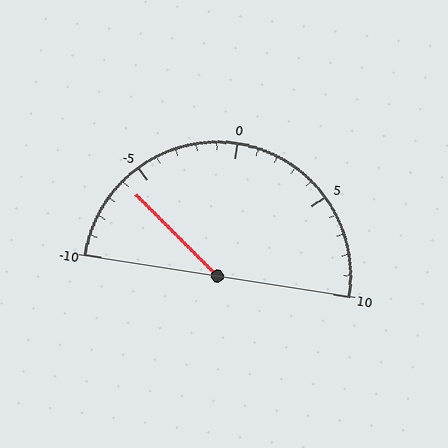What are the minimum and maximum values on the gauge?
The gauge ranges from -10 to 10.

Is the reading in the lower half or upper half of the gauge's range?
The reading is in the lower half of the range (-10 to 10).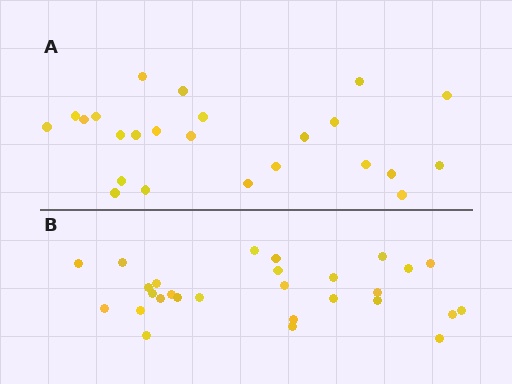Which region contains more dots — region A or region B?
Region B (the bottom region) has more dots.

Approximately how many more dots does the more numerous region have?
Region B has about 4 more dots than region A.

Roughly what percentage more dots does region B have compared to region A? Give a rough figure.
About 15% more.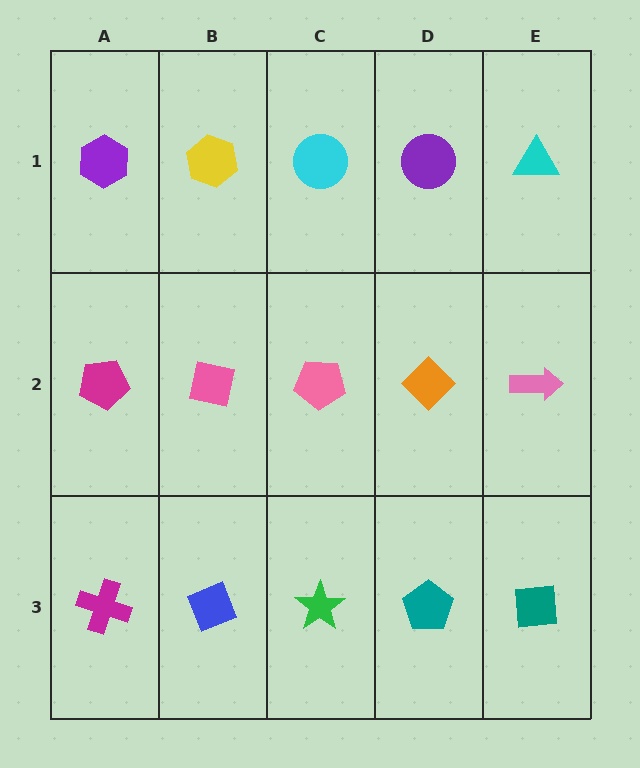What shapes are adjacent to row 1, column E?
A pink arrow (row 2, column E), a purple circle (row 1, column D).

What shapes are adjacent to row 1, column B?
A pink square (row 2, column B), a purple hexagon (row 1, column A), a cyan circle (row 1, column C).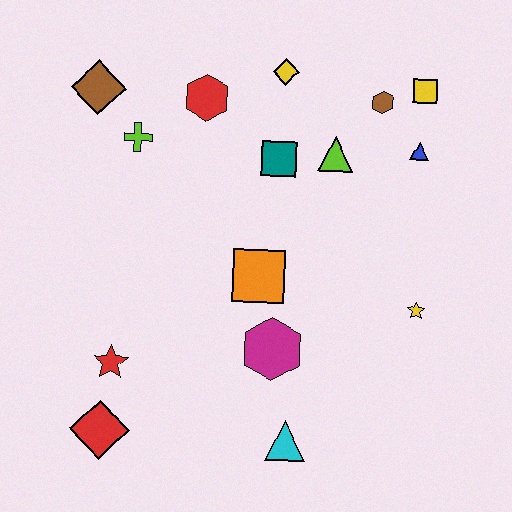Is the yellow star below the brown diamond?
Yes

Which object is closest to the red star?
The red diamond is closest to the red star.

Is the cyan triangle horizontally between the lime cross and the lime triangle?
Yes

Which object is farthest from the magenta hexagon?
The brown diamond is farthest from the magenta hexagon.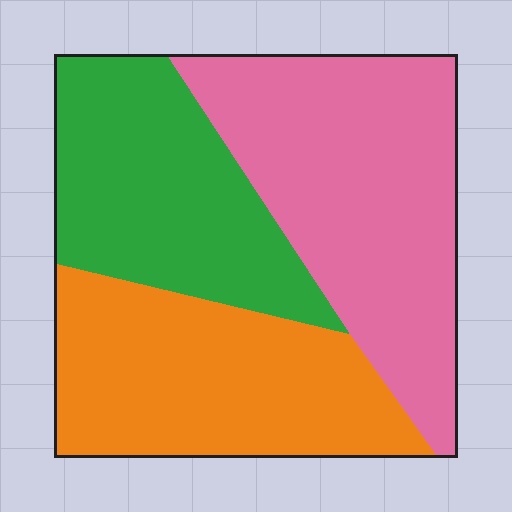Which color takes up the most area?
Pink, at roughly 40%.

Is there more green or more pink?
Pink.